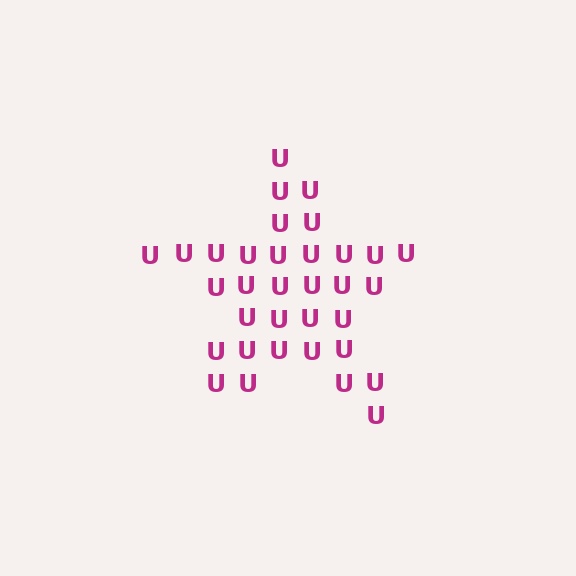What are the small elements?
The small elements are letter U's.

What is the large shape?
The large shape is a star.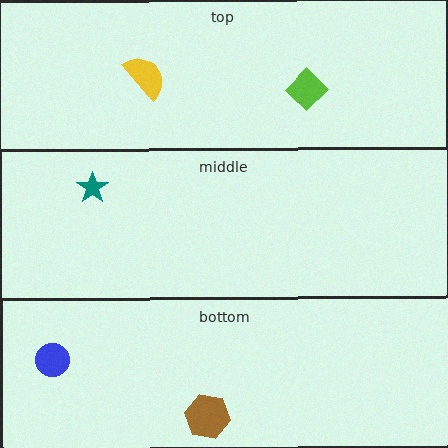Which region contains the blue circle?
The bottom region.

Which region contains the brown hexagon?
The bottom region.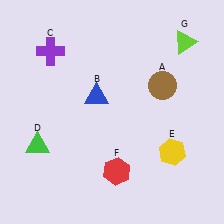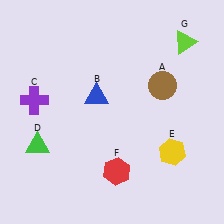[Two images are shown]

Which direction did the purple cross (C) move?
The purple cross (C) moved down.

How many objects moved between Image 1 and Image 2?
1 object moved between the two images.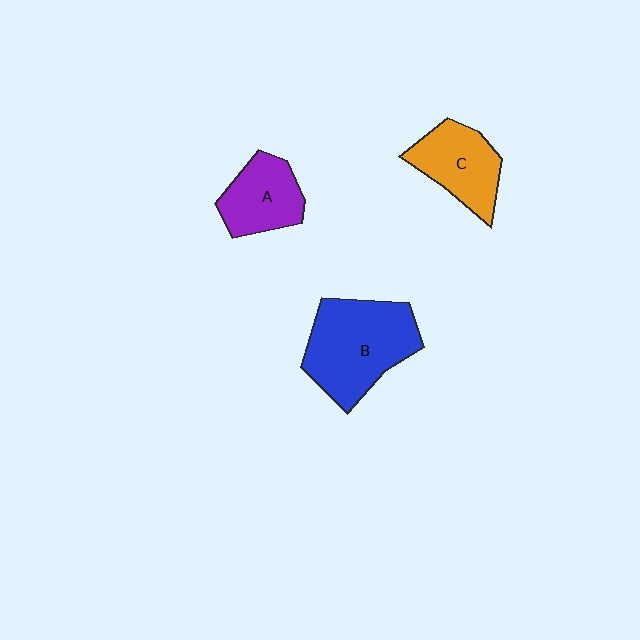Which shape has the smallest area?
Shape A (purple).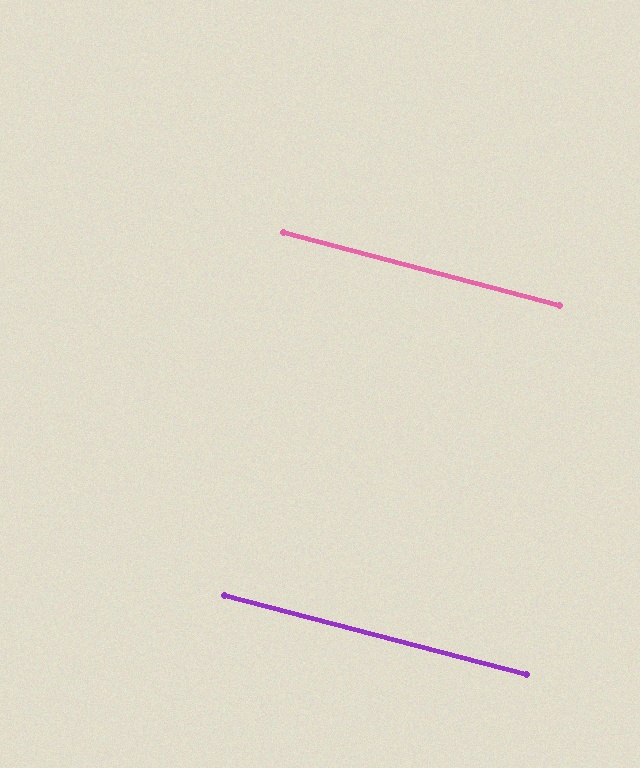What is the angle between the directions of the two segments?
Approximately 0 degrees.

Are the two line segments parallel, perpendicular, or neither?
Parallel — their directions differ by only 0.3°.